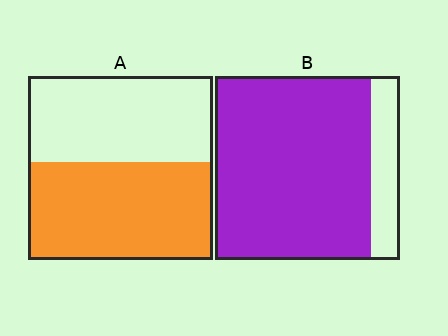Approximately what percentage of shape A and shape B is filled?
A is approximately 55% and B is approximately 85%.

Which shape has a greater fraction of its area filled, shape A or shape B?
Shape B.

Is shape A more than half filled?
Roughly half.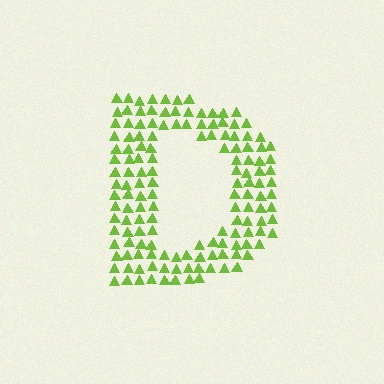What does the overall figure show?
The overall figure shows the letter D.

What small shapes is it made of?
It is made of small triangles.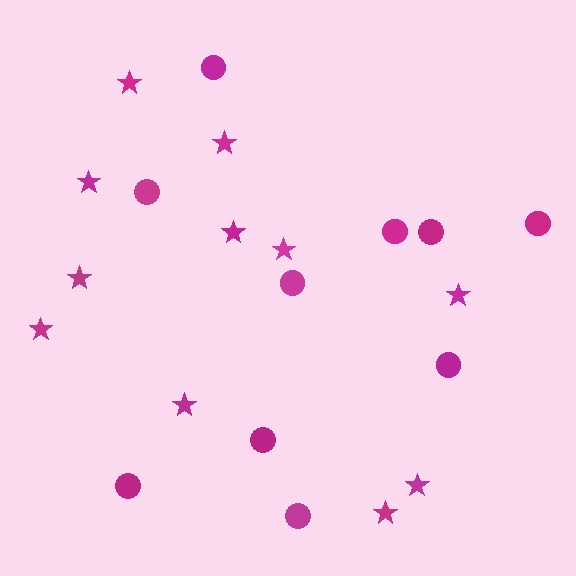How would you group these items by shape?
There are 2 groups: one group of stars (11) and one group of circles (10).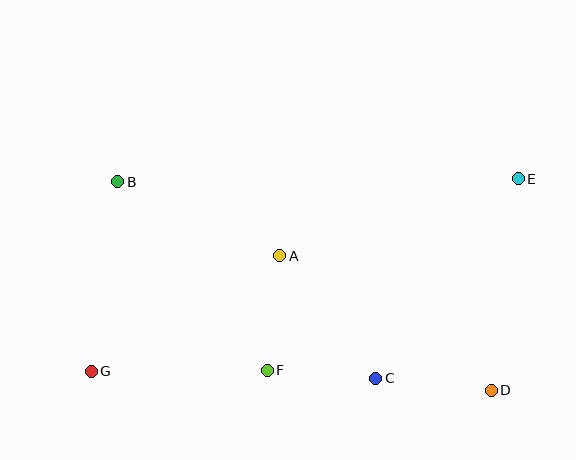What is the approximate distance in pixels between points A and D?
The distance between A and D is approximately 251 pixels.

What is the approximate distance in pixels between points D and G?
The distance between D and G is approximately 400 pixels.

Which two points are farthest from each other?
Points E and G are farthest from each other.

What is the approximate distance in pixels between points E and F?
The distance between E and F is approximately 316 pixels.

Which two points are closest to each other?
Points C and F are closest to each other.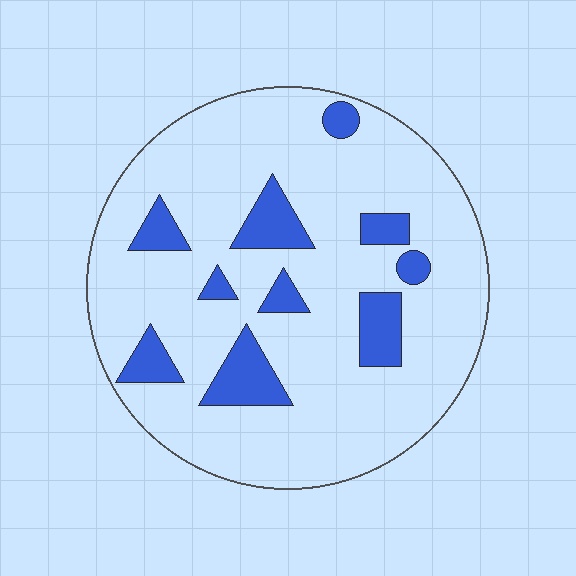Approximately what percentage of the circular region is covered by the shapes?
Approximately 15%.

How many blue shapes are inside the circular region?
10.